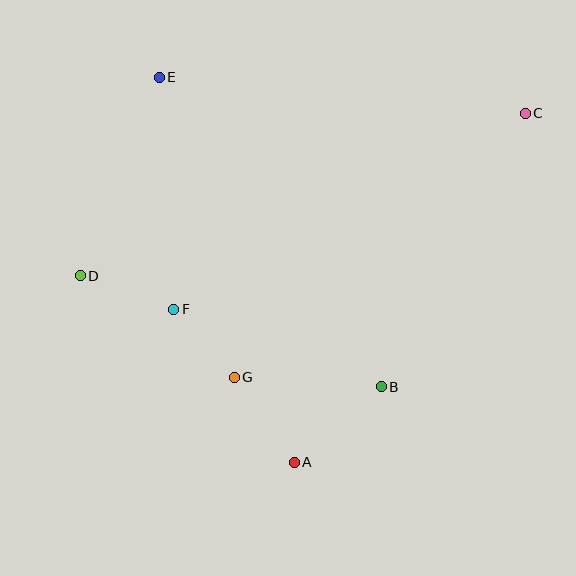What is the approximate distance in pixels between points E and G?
The distance between E and G is approximately 309 pixels.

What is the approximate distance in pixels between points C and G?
The distance between C and G is approximately 393 pixels.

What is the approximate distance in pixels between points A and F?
The distance between A and F is approximately 195 pixels.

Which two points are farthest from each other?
Points C and D are farthest from each other.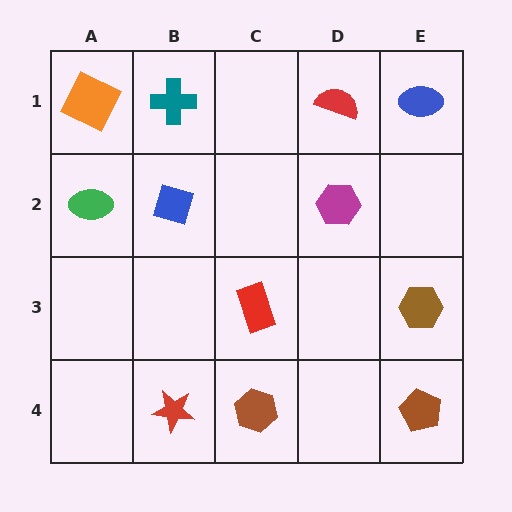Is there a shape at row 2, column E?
No, that cell is empty.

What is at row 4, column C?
A brown hexagon.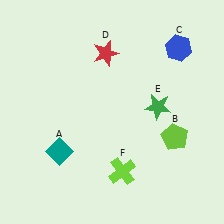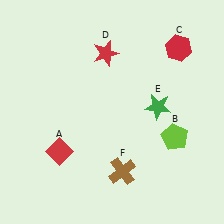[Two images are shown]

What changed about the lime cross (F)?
In Image 1, F is lime. In Image 2, it changed to brown.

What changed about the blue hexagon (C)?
In Image 1, C is blue. In Image 2, it changed to red.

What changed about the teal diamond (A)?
In Image 1, A is teal. In Image 2, it changed to red.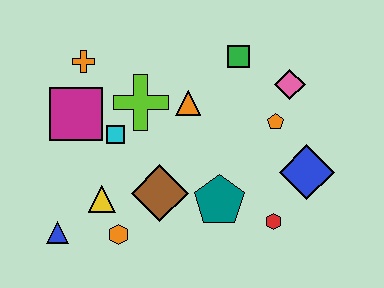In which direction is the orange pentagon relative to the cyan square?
The orange pentagon is to the right of the cyan square.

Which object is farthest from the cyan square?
The blue diamond is farthest from the cyan square.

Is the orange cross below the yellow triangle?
No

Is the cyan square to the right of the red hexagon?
No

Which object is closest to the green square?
The pink diamond is closest to the green square.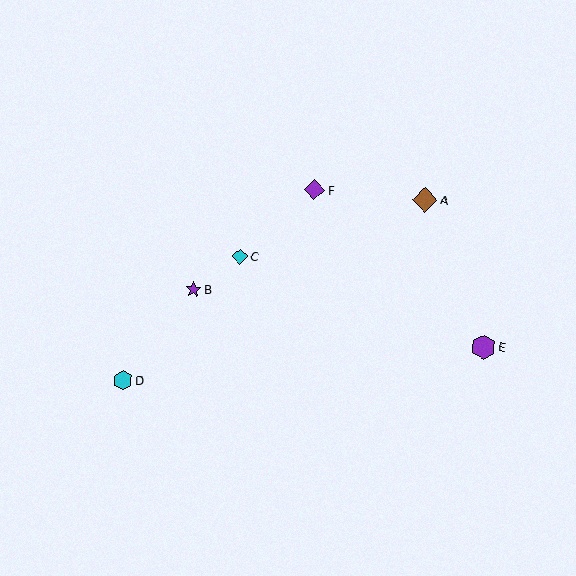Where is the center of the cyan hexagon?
The center of the cyan hexagon is at (123, 380).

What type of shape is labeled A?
Shape A is a brown diamond.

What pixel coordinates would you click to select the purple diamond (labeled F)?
Click at (315, 190) to select the purple diamond F.